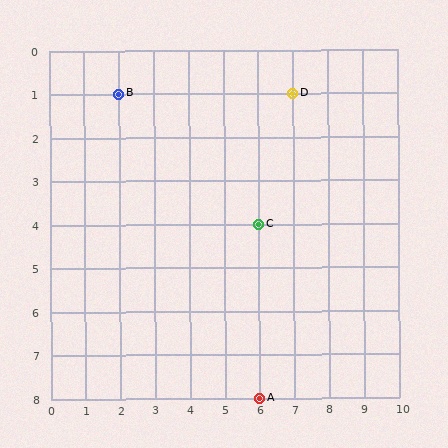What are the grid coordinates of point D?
Point D is at grid coordinates (7, 1).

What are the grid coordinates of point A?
Point A is at grid coordinates (6, 8).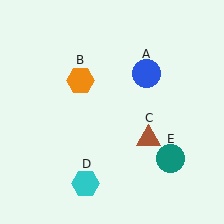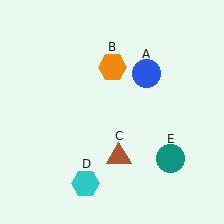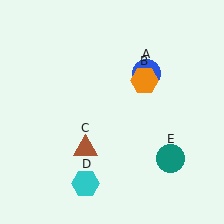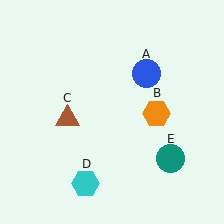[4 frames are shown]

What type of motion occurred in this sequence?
The orange hexagon (object B), brown triangle (object C) rotated clockwise around the center of the scene.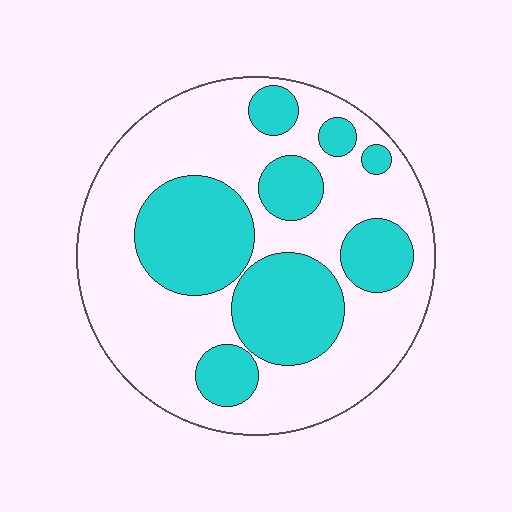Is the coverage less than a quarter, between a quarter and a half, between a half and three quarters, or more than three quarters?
Between a quarter and a half.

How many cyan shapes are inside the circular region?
8.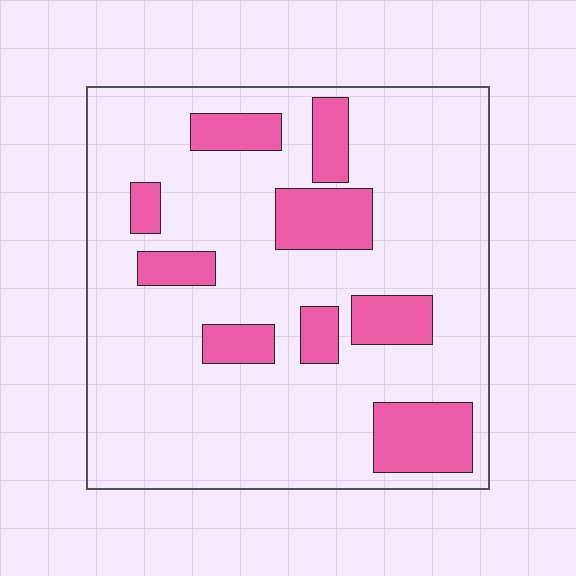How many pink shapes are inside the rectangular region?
9.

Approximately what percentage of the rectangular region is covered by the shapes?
Approximately 20%.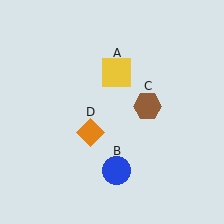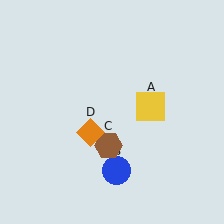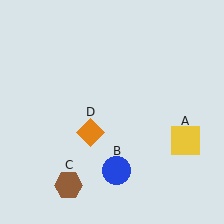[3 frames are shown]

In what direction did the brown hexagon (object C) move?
The brown hexagon (object C) moved down and to the left.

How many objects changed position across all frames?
2 objects changed position: yellow square (object A), brown hexagon (object C).